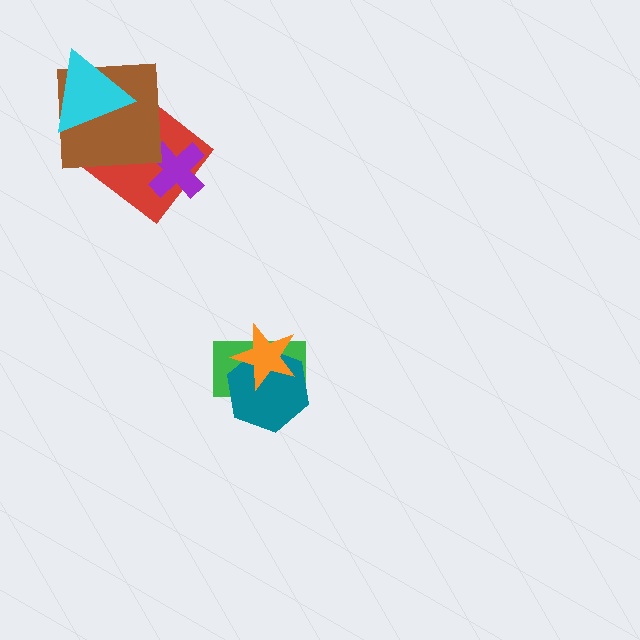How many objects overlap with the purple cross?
1 object overlaps with the purple cross.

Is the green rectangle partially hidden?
Yes, it is partially covered by another shape.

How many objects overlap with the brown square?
2 objects overlap with the brown square.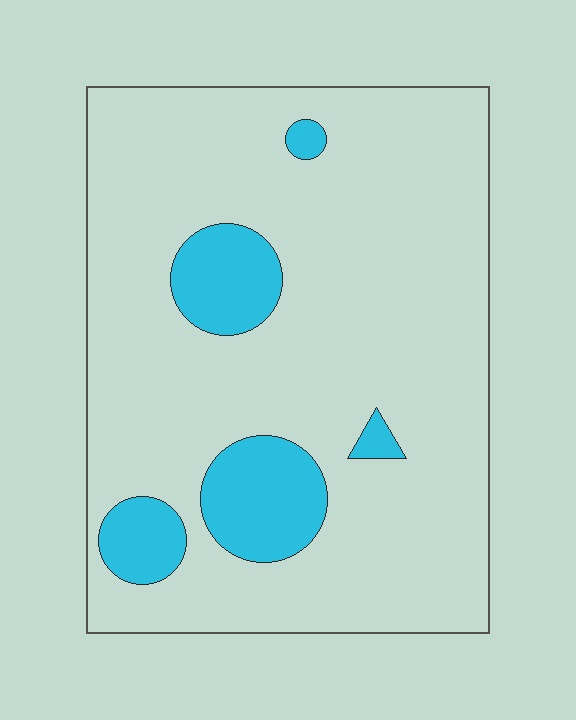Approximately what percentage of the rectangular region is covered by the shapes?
Approximately 15%.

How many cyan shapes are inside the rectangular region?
5.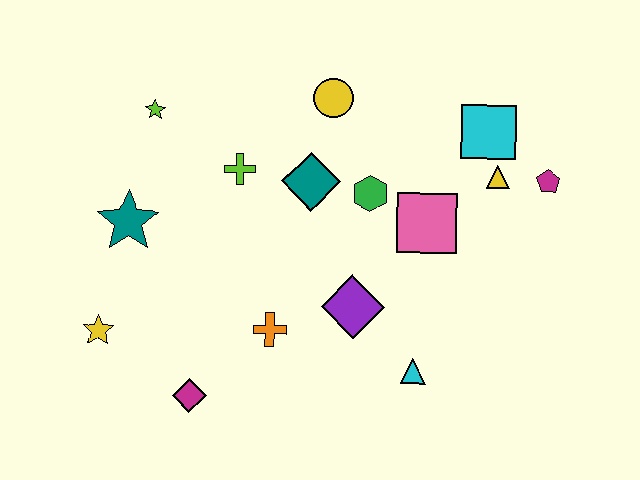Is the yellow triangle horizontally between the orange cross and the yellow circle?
No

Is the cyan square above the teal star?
Yes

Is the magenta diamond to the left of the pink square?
Yes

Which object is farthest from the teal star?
The magenta pentagon is farthest from the teal star.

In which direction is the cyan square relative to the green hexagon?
The cyan square is to the right of the green hexagon.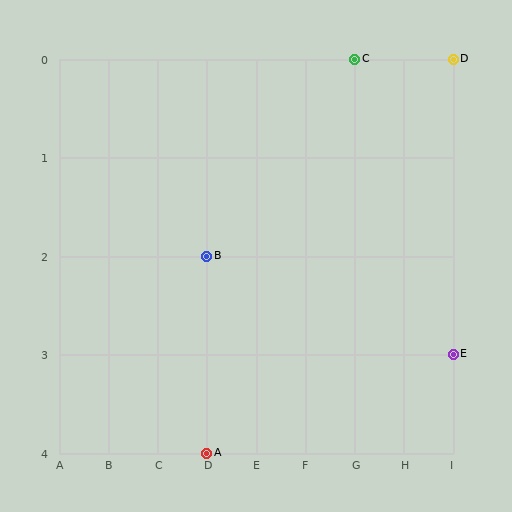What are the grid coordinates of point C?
Point C is at grid coordinates (G, 0).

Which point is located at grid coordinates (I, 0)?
Point D is at (I, 0).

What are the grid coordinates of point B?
Point B is at grid coordinates (D, 2).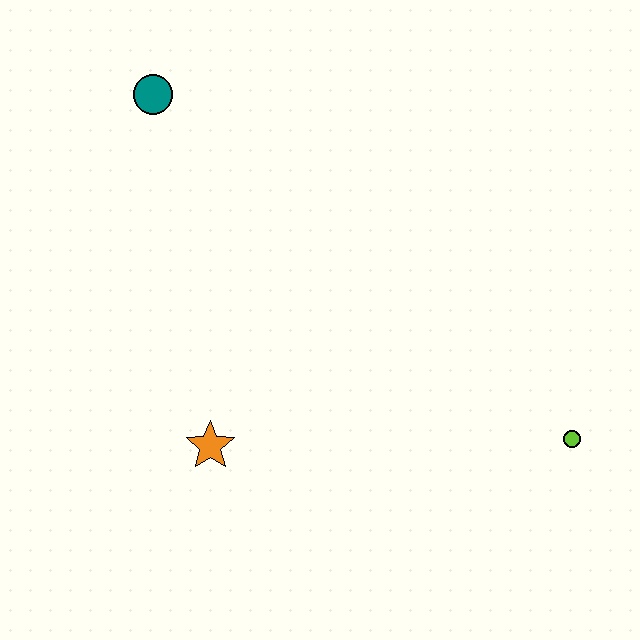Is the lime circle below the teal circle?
Yes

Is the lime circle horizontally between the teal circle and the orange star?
No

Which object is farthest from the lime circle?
The teal circle is farthest from the lime circle.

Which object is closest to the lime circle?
The orange star is closest to the lime circle.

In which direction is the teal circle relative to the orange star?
The teal circle is above the orange star.